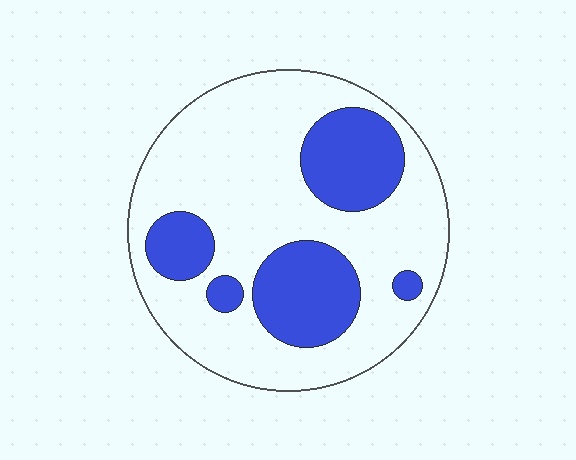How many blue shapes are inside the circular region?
5.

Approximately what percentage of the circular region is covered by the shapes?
Approximately 30%.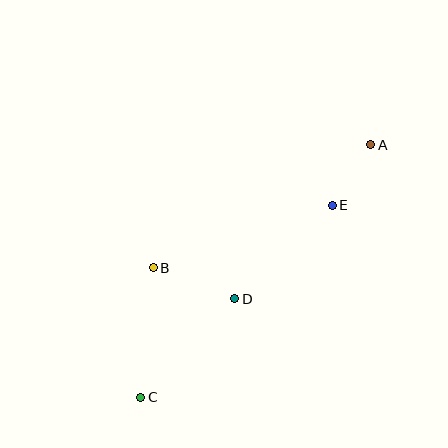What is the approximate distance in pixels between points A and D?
The distance between A and D is approximately 205 pixels.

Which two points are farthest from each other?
Points A and C are farthest from each other.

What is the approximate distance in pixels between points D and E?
The distance between D and E is approximately 135 pixels.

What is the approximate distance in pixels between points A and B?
The distance between A and B is approximately 250 pixels.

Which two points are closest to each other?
Points A and E are closest to each other.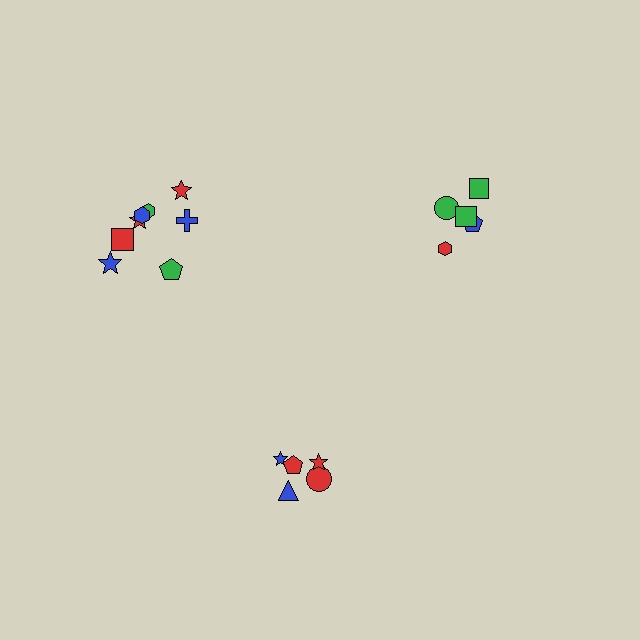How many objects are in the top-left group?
There are 8 objects.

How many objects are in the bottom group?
There are 5 objects.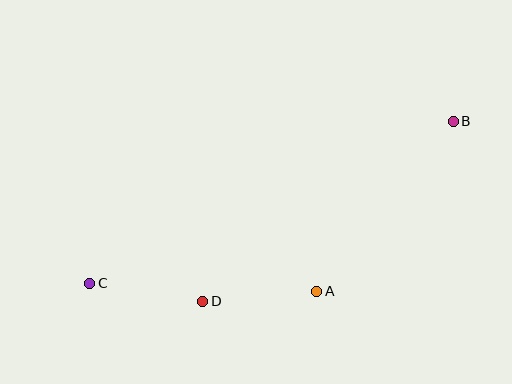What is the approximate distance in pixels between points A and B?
The distance between A and B is approximately 218 pixels.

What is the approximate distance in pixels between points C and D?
The distance between C and D is approximately 115 pixels.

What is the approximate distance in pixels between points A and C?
The distance between A and C is approximately 227 pixels.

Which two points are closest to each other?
Points A and D are closest to each other.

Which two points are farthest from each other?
Points B and C are farthest from each other.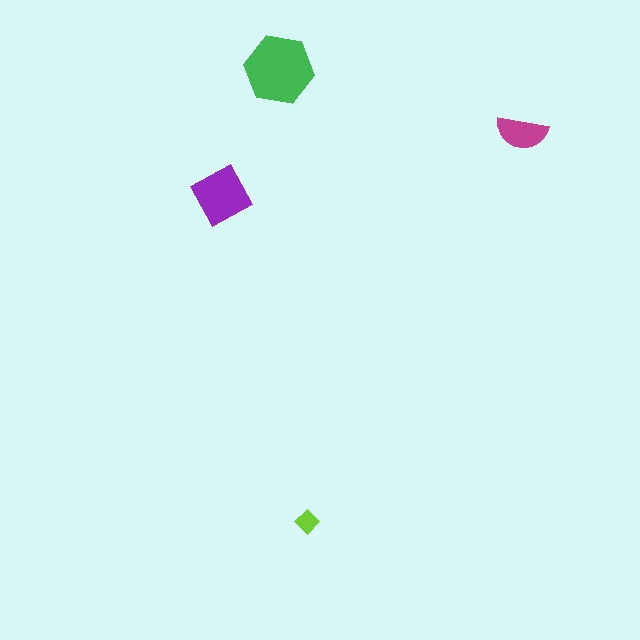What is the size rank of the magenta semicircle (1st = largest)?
3rd.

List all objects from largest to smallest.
The green hexagon, the purple square, the magenta semicircle, the lime diamond.